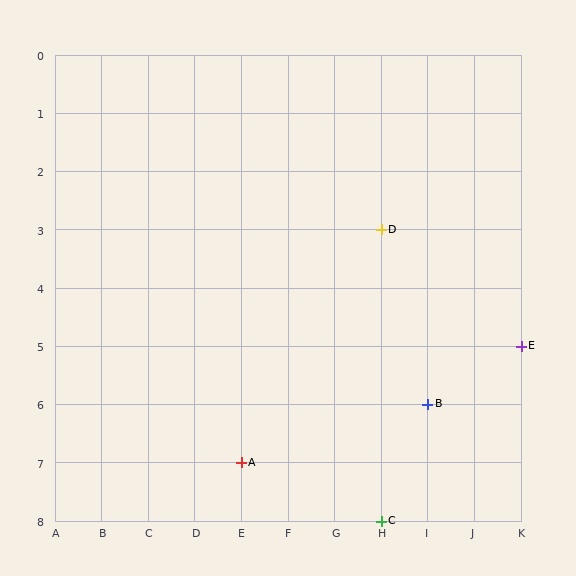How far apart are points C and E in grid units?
Points C and E are 3 columns and 3 rows apart (about 4.2 grid units diagonally).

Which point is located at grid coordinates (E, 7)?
Point A is at (E, 7).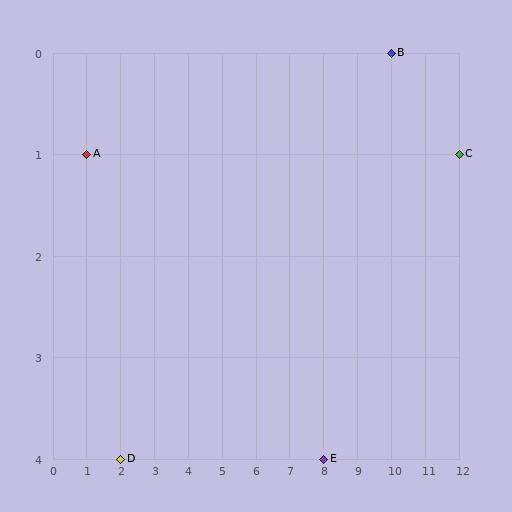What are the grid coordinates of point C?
Point C is at grid coordinates (12, 1).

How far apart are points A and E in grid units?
Points A and E are 7 columns and 3 rows apart (about 7.6 grid units diagonally).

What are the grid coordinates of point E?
Point E is at grid coordinates (8, 4).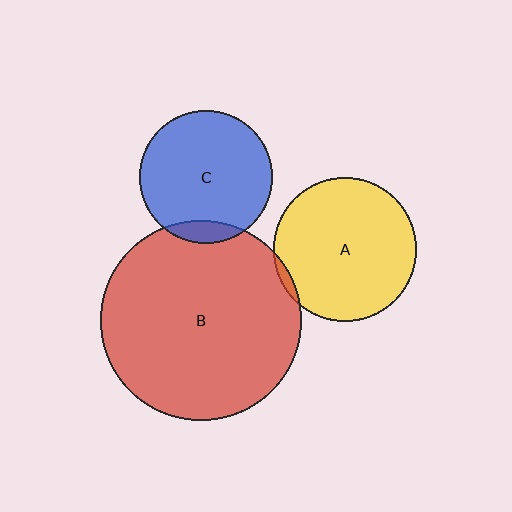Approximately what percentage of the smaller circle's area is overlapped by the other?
Approximately 5%.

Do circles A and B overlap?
Yes.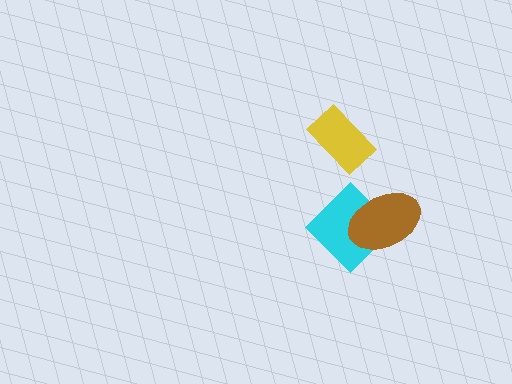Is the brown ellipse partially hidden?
No, no other shape covers it.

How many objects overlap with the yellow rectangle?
0 objects overlap with the yellow rectangle.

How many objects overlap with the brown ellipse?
1 object overlaps with the brown ellipse.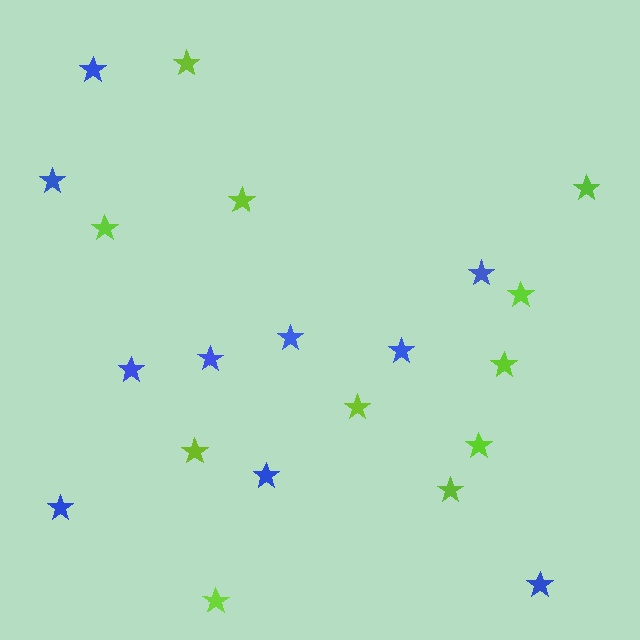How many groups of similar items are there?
There are 2 groups: one group of blue stars (10) and one group of lime stars (11).